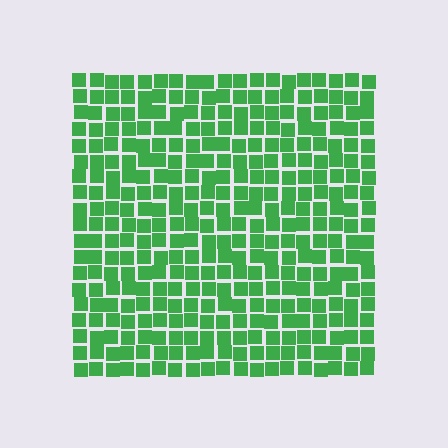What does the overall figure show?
The overall figure shows a square.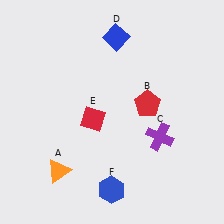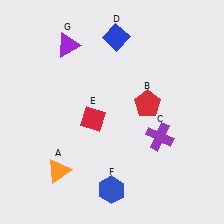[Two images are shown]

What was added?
A purple triangle (G) was added in Image 2.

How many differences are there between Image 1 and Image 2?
There is 1 difference between the two images.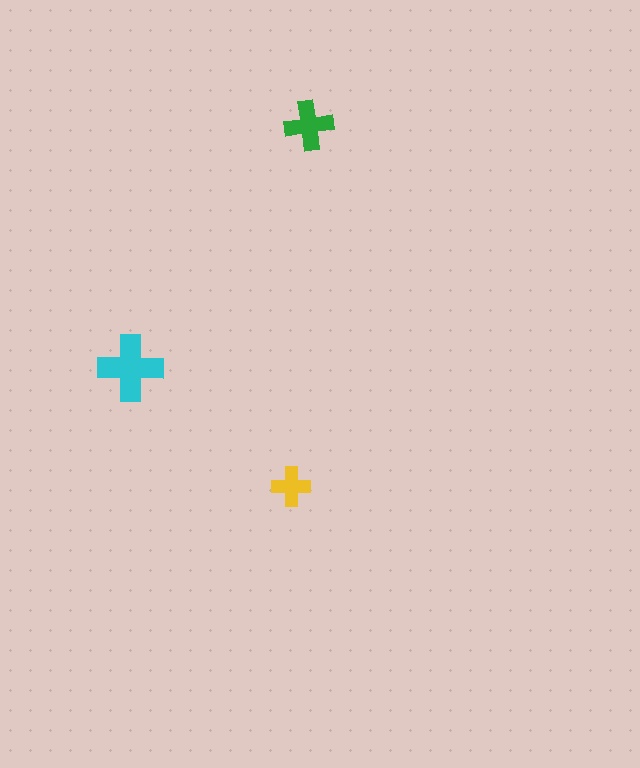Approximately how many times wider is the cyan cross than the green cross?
About 1.5 times wider.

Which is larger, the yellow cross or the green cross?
The green one.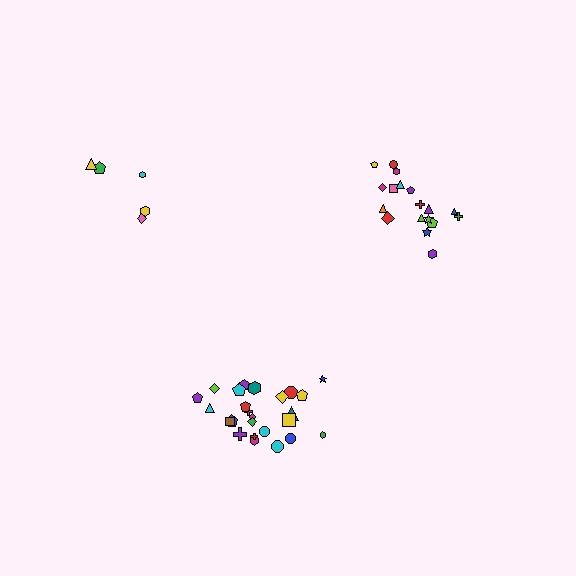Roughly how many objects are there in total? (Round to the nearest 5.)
Roughly 50 objects in total.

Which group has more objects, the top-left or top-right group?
The top-right group.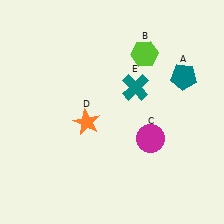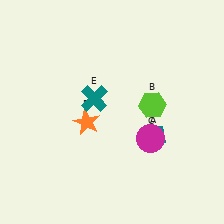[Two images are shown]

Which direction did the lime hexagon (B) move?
The lime hexagon (B) moved down.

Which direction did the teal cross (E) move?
The teal cross (E) moved left.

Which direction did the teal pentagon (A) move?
The teal pentagon (A) moved down.